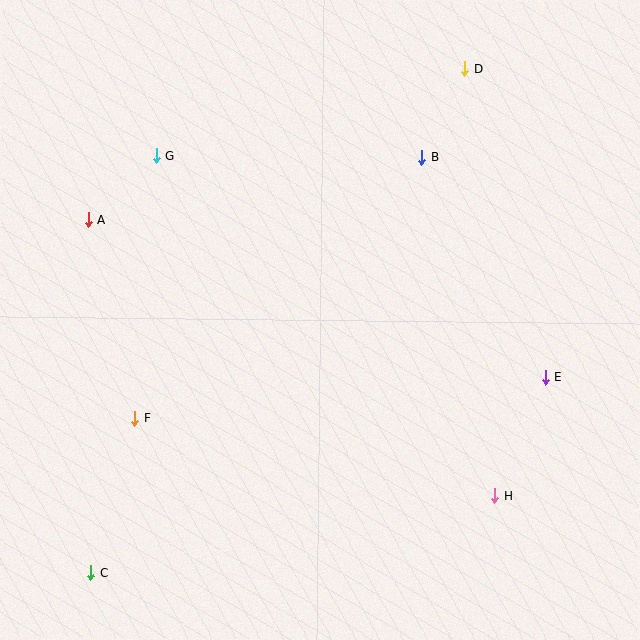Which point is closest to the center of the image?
Point B at (421, 157) is closest to the center.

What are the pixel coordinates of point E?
Point E is at (546, 377).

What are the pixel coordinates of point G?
Point G is at (156, 156).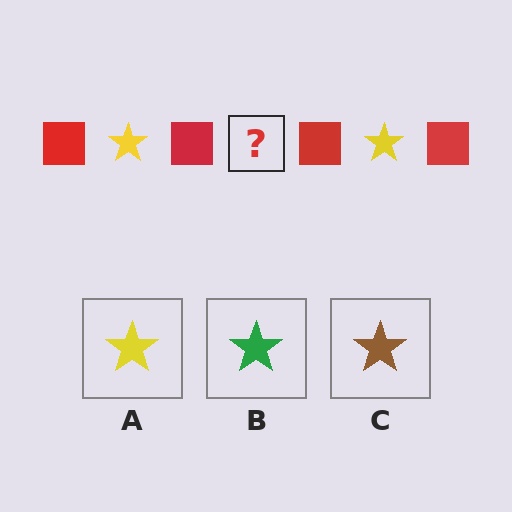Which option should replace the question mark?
Option A.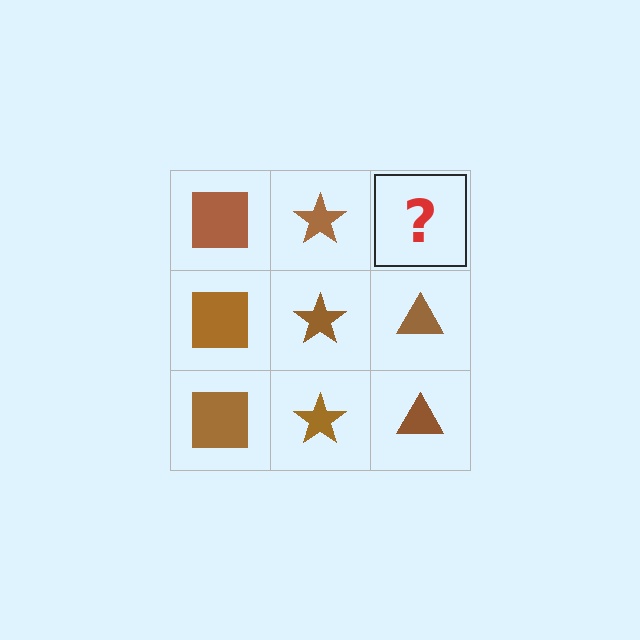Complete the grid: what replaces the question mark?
The question mark should be replaced with a brown triangle.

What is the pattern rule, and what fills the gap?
The rule is that each column has a consistent shape. The gap should be filled with a brown triangle.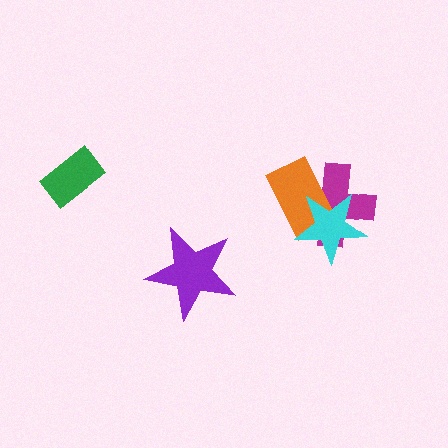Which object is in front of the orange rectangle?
The cyan star is in front of the orange rectangle.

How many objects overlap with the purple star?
0 objects overlap with the purple star.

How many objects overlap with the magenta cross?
2 objects overlap with the magenta cross.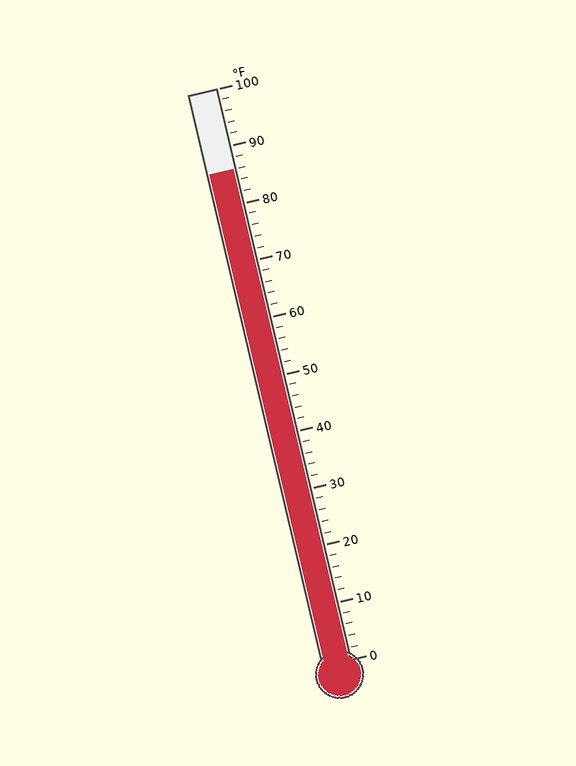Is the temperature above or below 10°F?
The temperature is above 10°F.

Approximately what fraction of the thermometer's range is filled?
The thermometer is filled to approximately 85% of its range.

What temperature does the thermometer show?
The thermometer shows approximately 86°F.